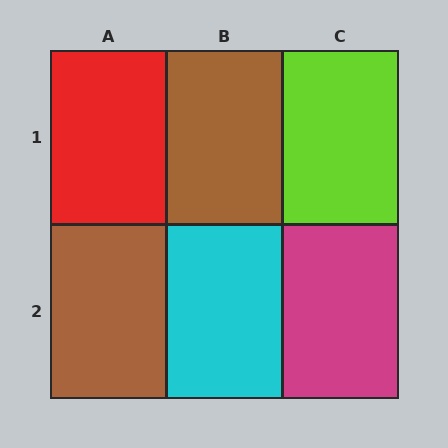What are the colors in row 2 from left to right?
Brown, cyan, magenta.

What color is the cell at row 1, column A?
Red.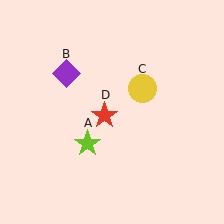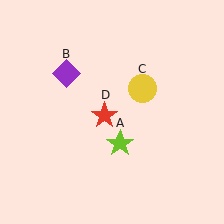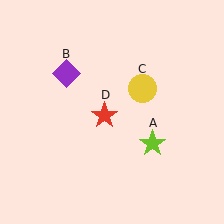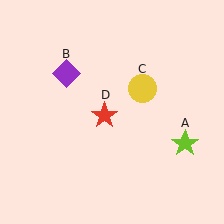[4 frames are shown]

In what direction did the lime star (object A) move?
The lime star (object A) moved right.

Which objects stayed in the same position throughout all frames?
Purple diamond (object B) and yellow circle (object C) and red star (object D) remained stationary.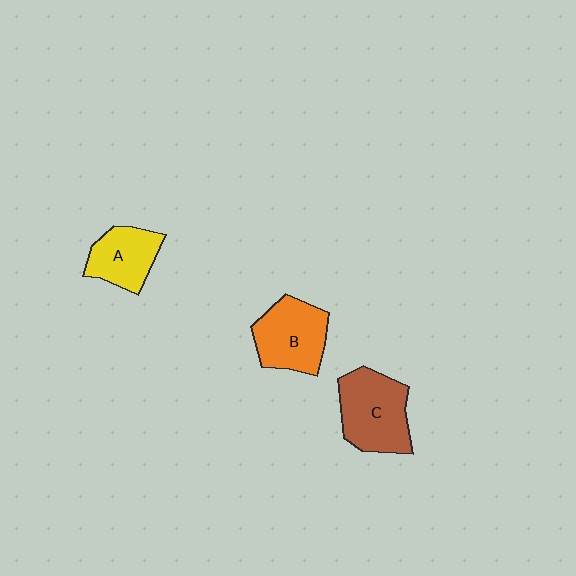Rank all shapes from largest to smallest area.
From largest to smallest: C (brown), B (orange), A (yellow).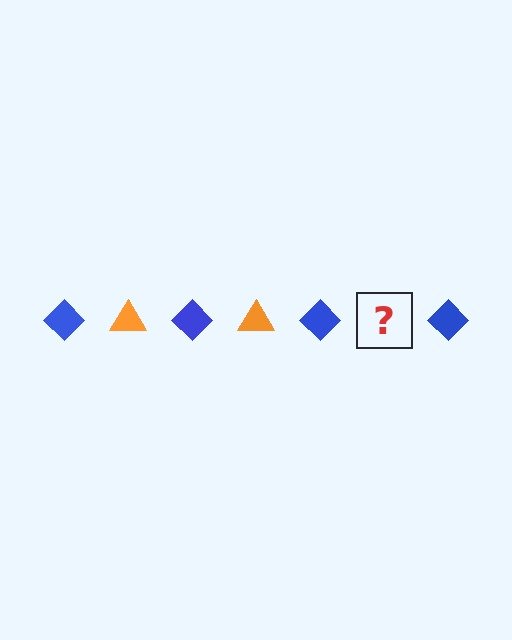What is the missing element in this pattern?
The missing element is an orange triangle.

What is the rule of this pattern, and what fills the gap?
The rule is that the pattern alternates between blue diamond and orange triangle. The gap should be filled with an orange triangle.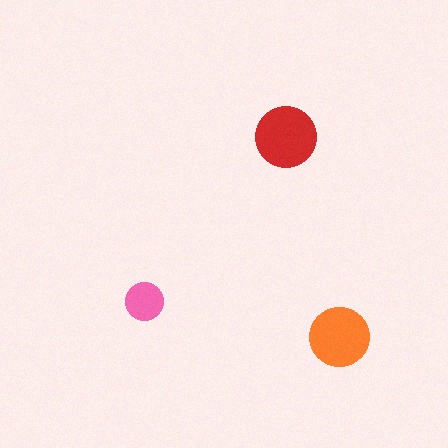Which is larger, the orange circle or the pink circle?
The orange one.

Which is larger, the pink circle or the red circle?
The red one.